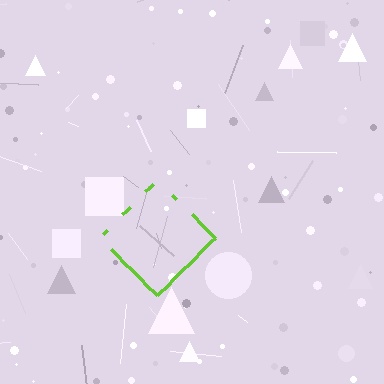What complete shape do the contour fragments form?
The contour fragments form a diamond.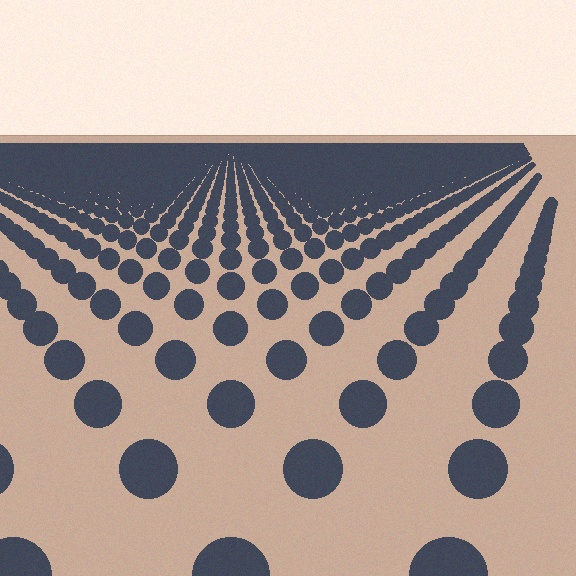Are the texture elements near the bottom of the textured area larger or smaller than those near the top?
Larger. Near the bottom, elements are closer to the viewer and appear at a bigger on-screen size.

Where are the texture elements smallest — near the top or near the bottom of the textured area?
Near the top.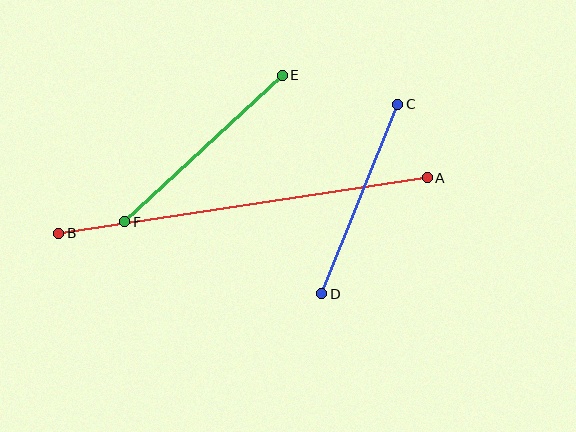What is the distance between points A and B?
The distance is approximately 372 pixels.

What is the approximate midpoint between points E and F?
The midpoint is at approximately (204, 149) pixels.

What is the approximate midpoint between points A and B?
The midpoint is at approximately (243, 206) pixels.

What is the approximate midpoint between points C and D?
The midpoint is at approximately (360, 199) pixels.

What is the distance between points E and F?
The distance is approximately 215 pixels.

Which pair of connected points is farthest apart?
Points A and B are farthest apart.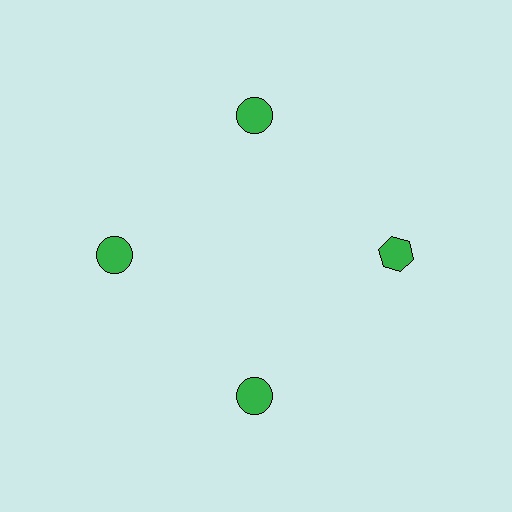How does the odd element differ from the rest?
It has a different shape: hexagon instead of circle.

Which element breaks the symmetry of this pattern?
The green hexagon at roughly the 3 o'clock position breaks the symmetry. All other shapes are green circles.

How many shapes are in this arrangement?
There are 4 shapes arranged in a ring pattern.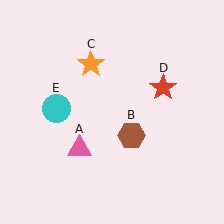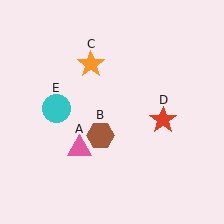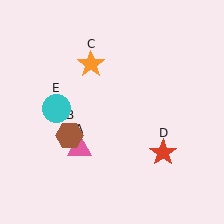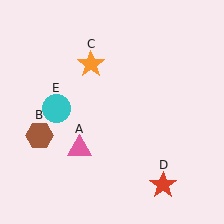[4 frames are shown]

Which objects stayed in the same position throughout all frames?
Pink triangle (object A) and orange star (object C) and cyan circle (object E) remained stationary.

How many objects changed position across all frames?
2 objects changed position: brown hexagon (object B), red star (object D).